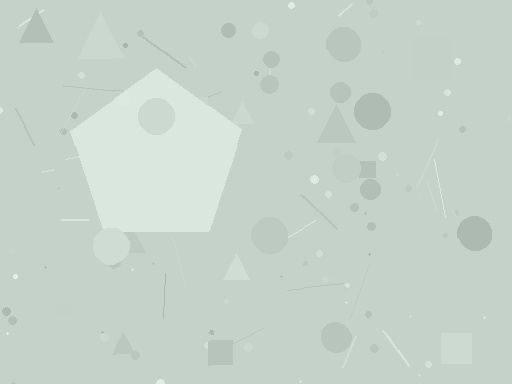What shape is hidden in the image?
A pentagon is hidden in the image.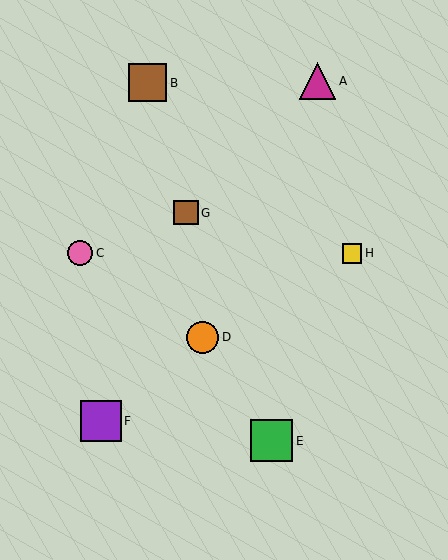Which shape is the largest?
The green square (labeled E) is the largest.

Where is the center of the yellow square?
The center of the yellow square is at (352, 253).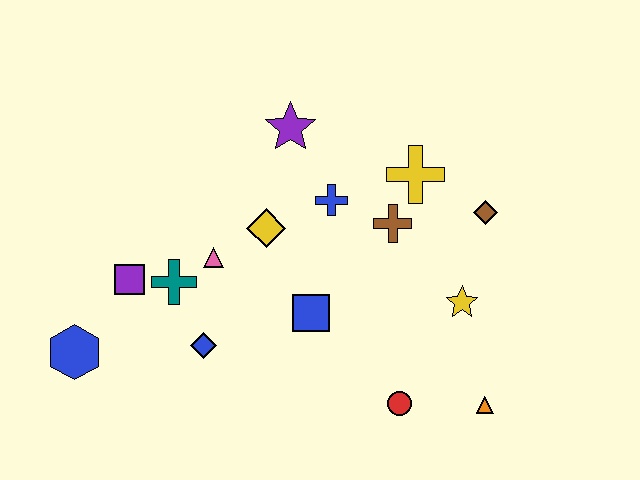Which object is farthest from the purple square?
The orange triangle is farthest from the purple square.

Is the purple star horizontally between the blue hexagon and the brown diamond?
Yes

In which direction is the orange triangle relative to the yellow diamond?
The orange triangle is to the right of the yellow diamond.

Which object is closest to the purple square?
The teal cross is closest to the purple square.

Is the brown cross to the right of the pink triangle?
Yes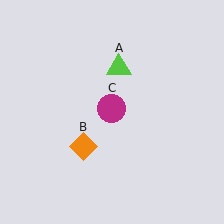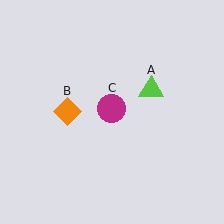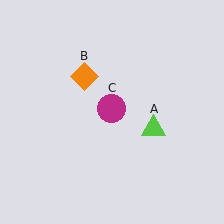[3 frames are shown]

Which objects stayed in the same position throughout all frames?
Magenta circle (object C) remained stationary.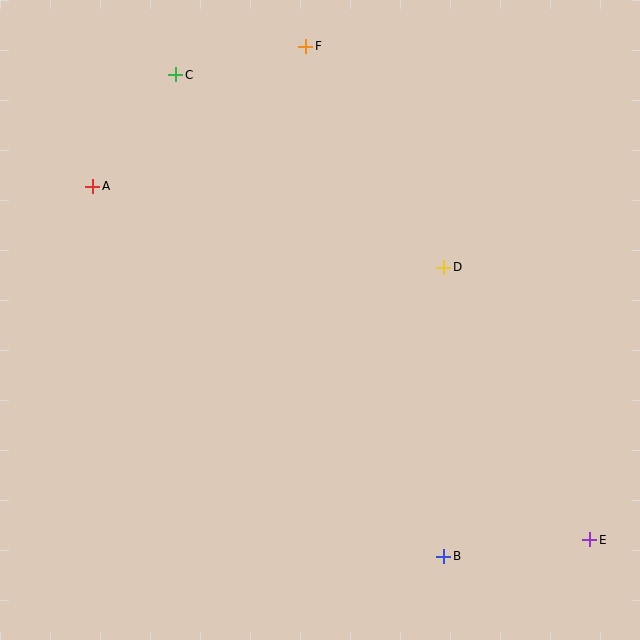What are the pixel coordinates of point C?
Point C is at (176, 75).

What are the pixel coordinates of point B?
Point B is at (444, 556).